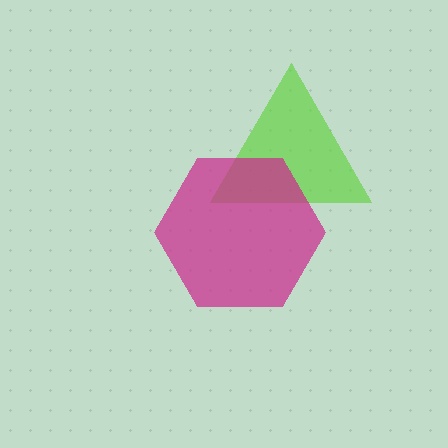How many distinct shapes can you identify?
There are 2 distinct shapes: a lime triangle, a magenta hexagon.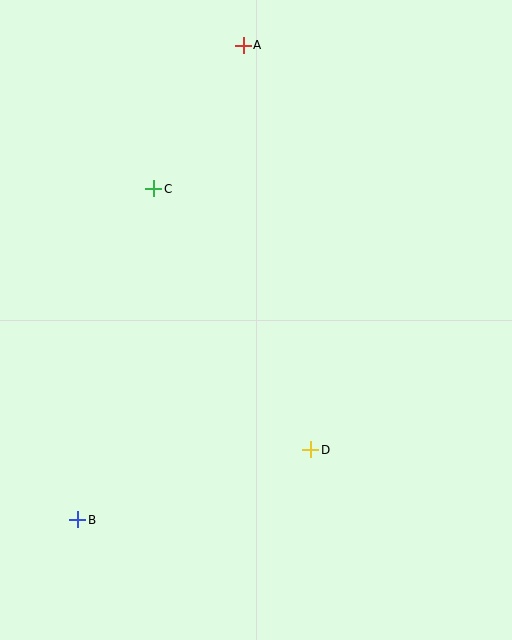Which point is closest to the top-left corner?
Point C is closest to the top-left corner.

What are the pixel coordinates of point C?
Point C is at (154, 189).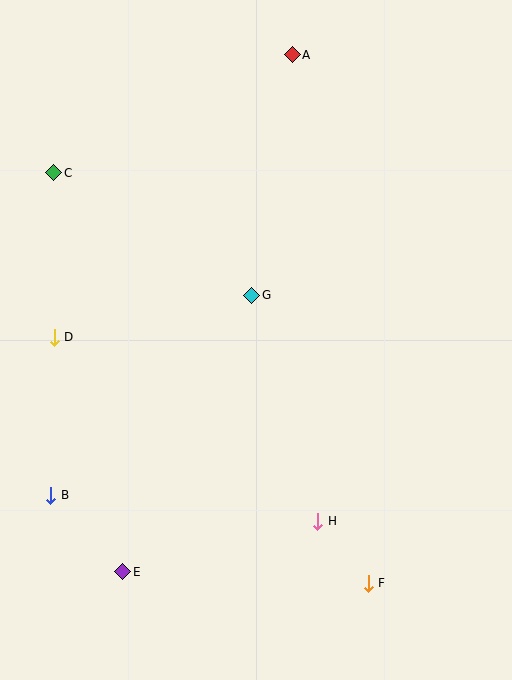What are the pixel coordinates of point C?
Point C is at (54, 173).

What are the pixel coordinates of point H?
Point H is at (318, 521).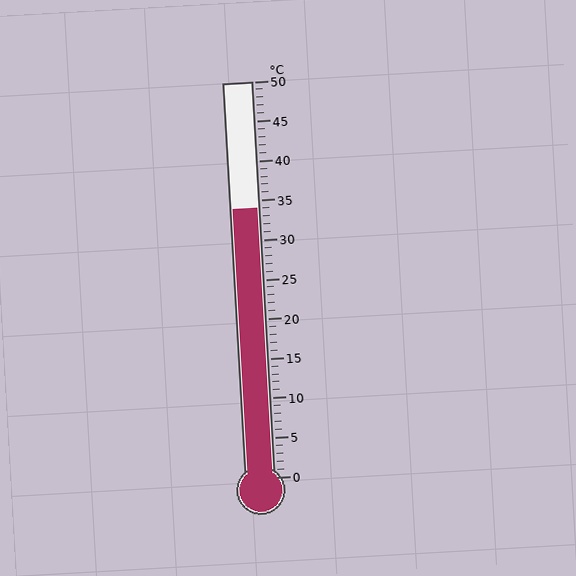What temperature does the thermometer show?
The thermometer shows approximately 34°C.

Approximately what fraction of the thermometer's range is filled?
The thermometer is filled to approximately 70% of its range.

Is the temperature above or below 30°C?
The temperature is above 30°C.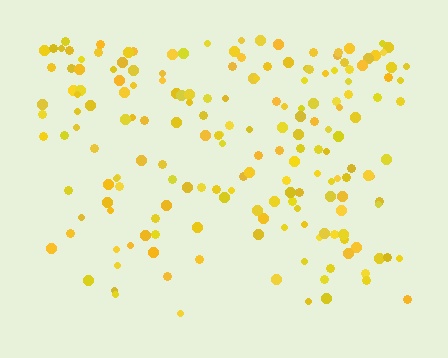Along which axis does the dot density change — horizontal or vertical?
Vertical.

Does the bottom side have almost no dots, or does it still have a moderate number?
Still a moderate number, just noticeably fewer than the top.